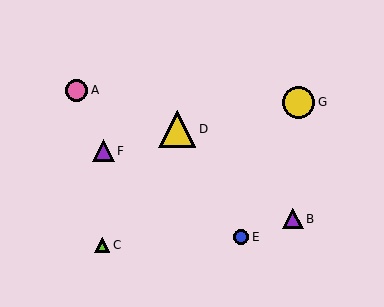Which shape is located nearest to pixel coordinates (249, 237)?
The blue circle (labeled E) at (241, 237) is nearest to that location.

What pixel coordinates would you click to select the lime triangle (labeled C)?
Click at (102, 245) to select the lime triangle C.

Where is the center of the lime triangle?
The center of the lime triangle is at (102, 245).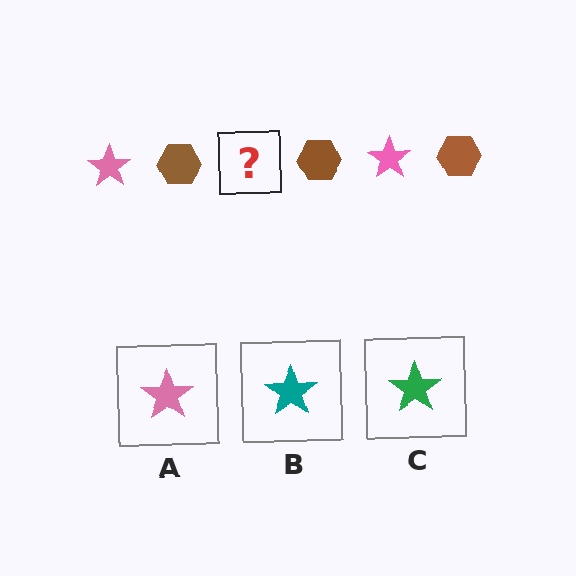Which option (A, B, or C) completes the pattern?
A.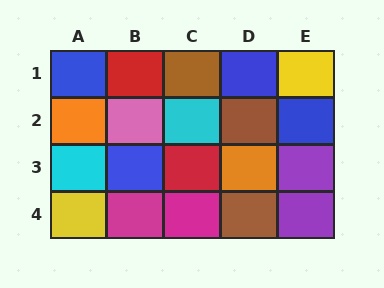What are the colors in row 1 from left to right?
Blue, red, brown, blue, yellow.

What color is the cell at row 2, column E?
Blue.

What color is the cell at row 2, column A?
Orange.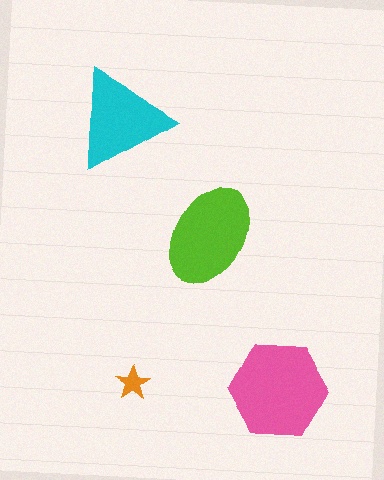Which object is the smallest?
The orange star.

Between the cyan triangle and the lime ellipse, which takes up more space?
The lime ellipse.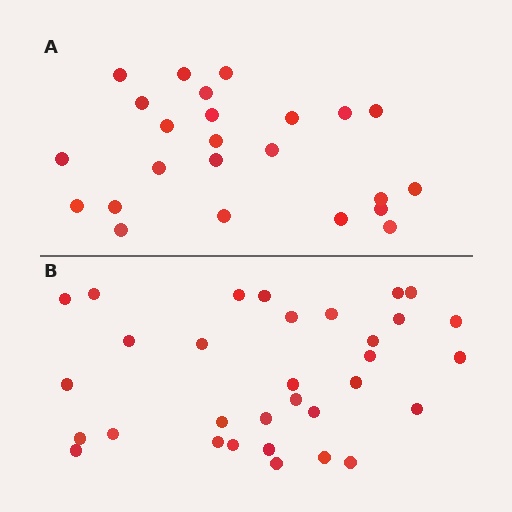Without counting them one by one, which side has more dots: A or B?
Region B (the bottom region) has more dots.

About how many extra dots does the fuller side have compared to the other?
Region B has roughly 8 or so more dots than region A.